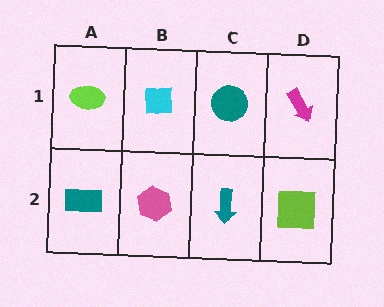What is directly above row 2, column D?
A magenta arrow.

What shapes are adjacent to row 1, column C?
A teal arrow (row 2, column C), a cyan square (row 1, column B), a magenta arrow (row 1, column D).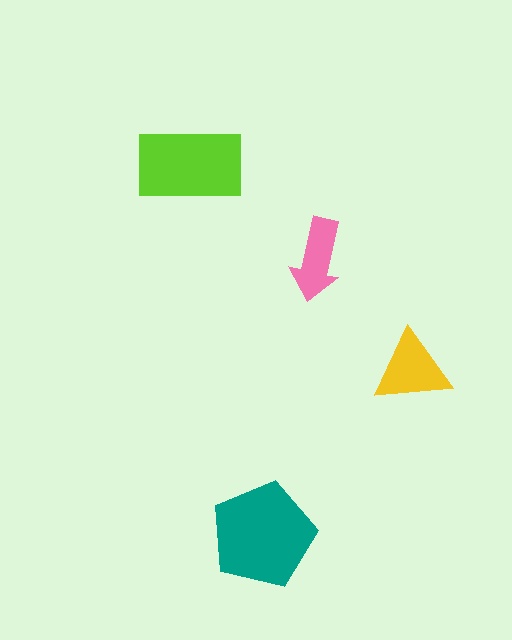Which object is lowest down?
The teal pentagon is bottommost.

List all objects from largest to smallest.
The teal pentagon, the lime rectangle, the yellow triangle, the pink arrow.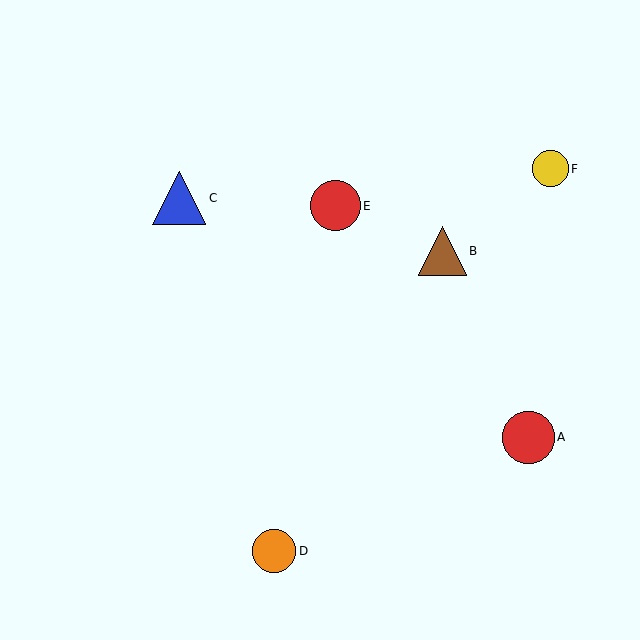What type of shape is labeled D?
Shape D is an orange circle.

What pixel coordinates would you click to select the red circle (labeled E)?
Click at (336, 206) to select the red circle E.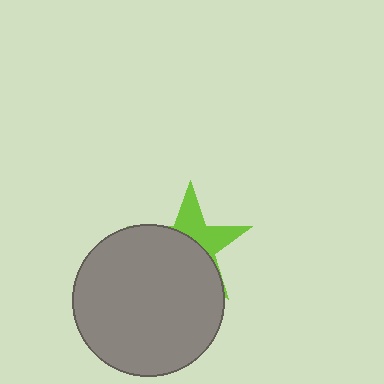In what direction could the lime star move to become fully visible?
The lime star could move up. That would shift it out from behind the gray circle entirely.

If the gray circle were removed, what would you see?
You would see the complete lime star.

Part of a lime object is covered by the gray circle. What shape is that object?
It is a star.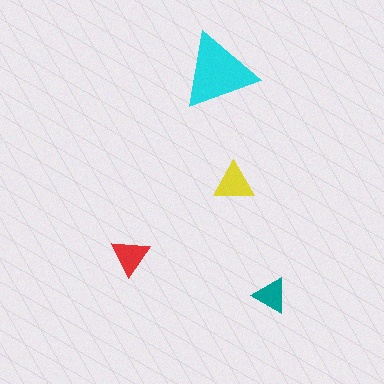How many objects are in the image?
There are 4 objects in the image.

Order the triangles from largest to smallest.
the cyan one, the yellow one, the red one, the teal one.